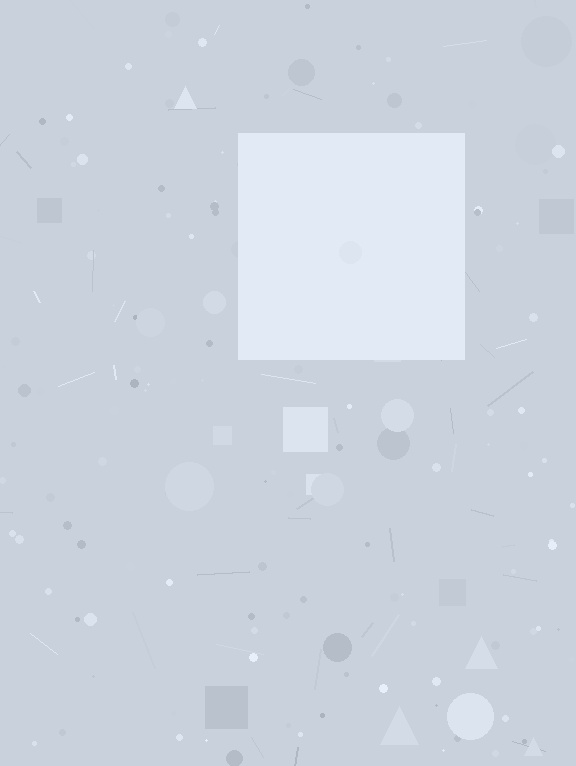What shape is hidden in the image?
A square is hidden in the image.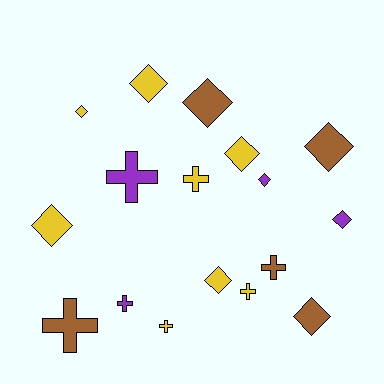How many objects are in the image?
There are 17 objects.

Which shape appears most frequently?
Diamond, with 10 objects.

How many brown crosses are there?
There are 2 brown crosses.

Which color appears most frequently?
Yellow, with 8 objects.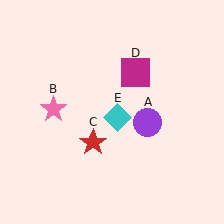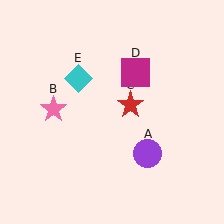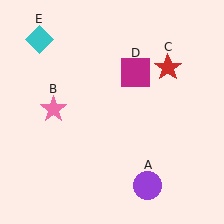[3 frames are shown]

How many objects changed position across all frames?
3 objects changed position: purple circle (object A), red star (object C), cyan diamond (object E).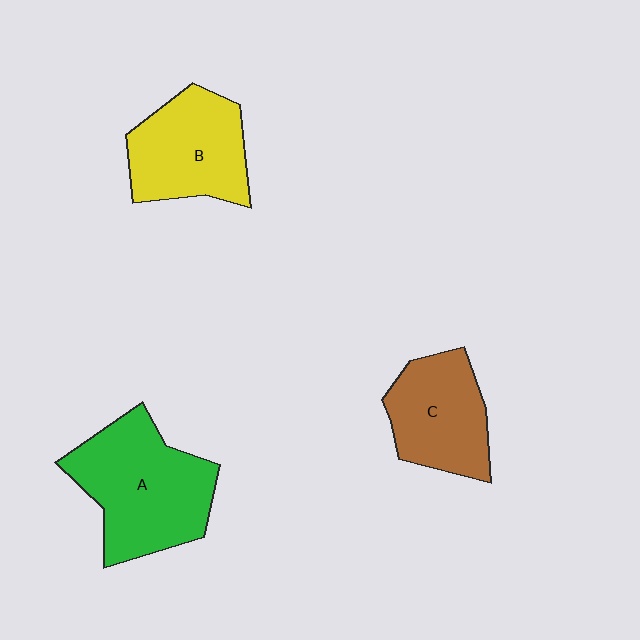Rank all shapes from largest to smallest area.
From largest to smallest: A (green), B (yellow), C (brown).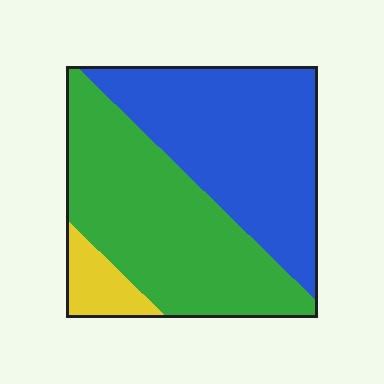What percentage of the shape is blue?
Blue covers roughly 45% of the shape.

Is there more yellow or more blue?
Blue.